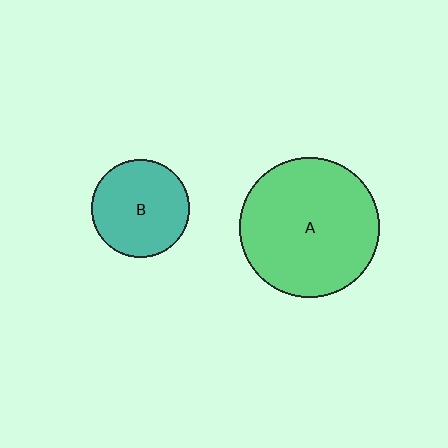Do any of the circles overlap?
No, none of the circles overlap.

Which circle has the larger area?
Circle A (green).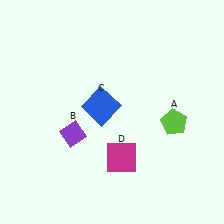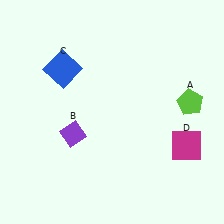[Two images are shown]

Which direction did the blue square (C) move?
The blue square (C) moved left.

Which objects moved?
The objects that moved are: the lime pentagon (A), the blue square (C), the magenta square (D).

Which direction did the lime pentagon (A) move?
The lime pentagon (A) moved up.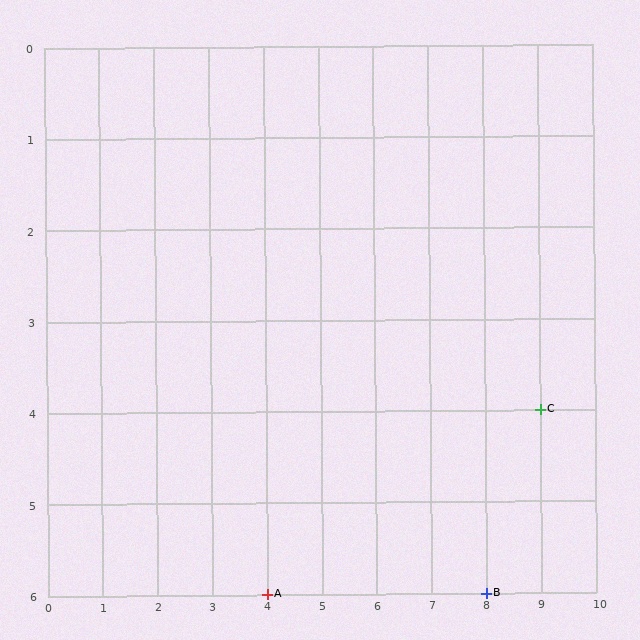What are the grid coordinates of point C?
Point C is at grid coordinates (9, 4).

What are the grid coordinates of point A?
Point A is at grid coordinates (4, 6).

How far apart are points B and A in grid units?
Points B and A are 4 columns apart.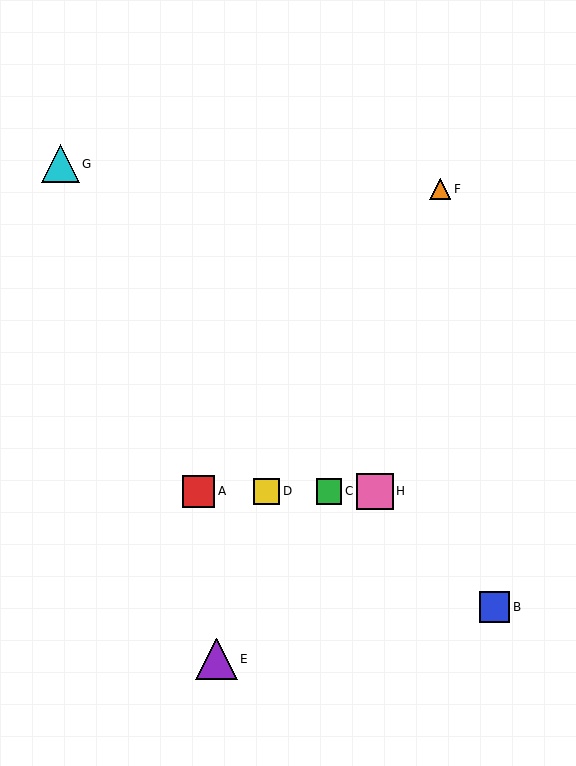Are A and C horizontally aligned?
Yes, both are at y≈491.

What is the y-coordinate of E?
Object E is at y≈659.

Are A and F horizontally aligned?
No, A is at y≈491 and F is at y≈189.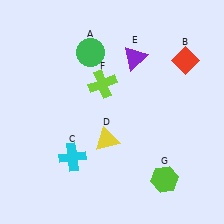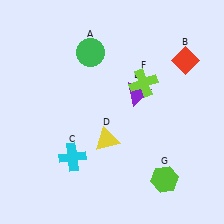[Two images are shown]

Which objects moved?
The objects that moved are: the purple triangle (E), the lime cross (F).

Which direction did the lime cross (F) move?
The lime cross (F) moved right.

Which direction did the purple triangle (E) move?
The purple triangle (E) moved down.